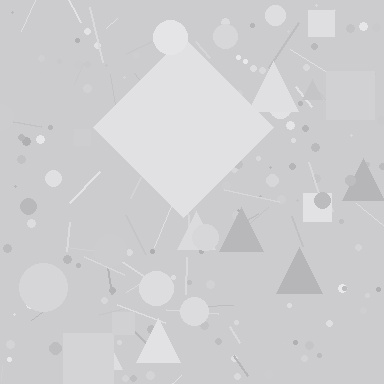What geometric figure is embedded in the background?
A diamond is embedded in the background.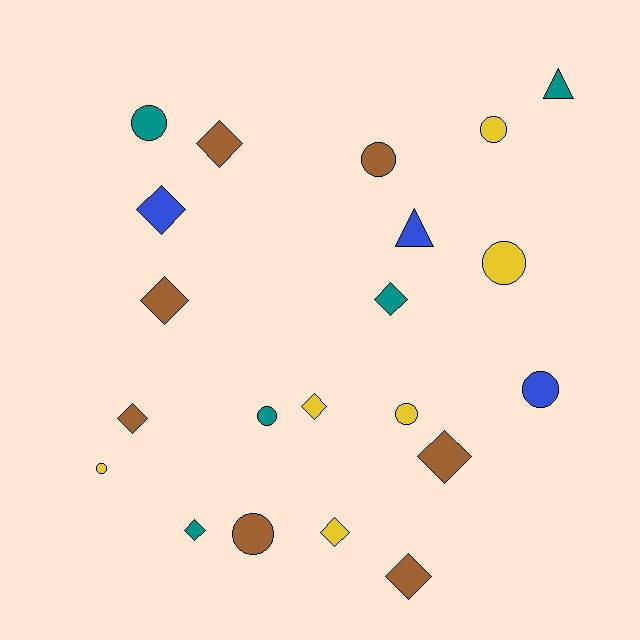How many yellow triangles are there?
There are no yellow triangles.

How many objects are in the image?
There are 21 objects.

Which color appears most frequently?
Brown, with 7 objects.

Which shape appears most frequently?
Diamond, with 10 objects.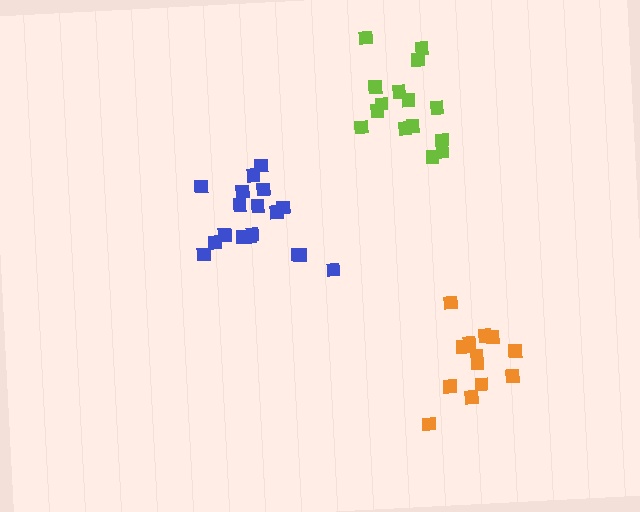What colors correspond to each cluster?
The clusters are colored: orange, blue, lime.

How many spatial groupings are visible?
There are 3 spatial groupings.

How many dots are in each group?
Group 1: 13 dots, Group 2: 18 dots, Group 3: 15 dots (46 total).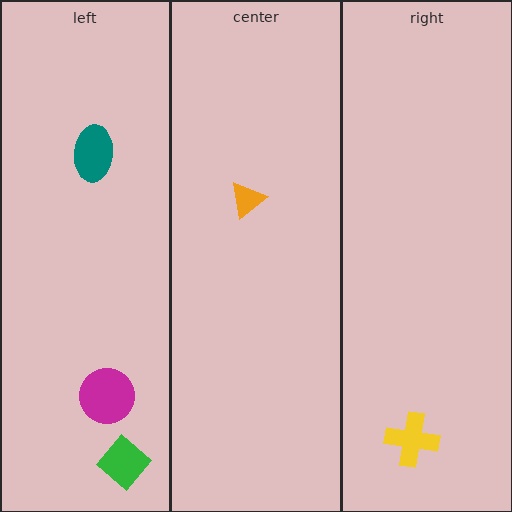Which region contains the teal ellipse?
The left region.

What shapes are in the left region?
The green diamond, the teal ellipse, the magenta circle.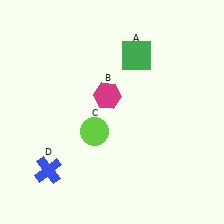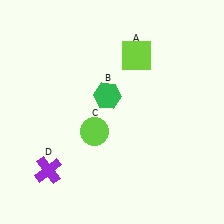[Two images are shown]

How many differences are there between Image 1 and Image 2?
There are 3 differences between the two images.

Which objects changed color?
A changed from green to lime. B changed from magenta to green. D changed from blue to purple.